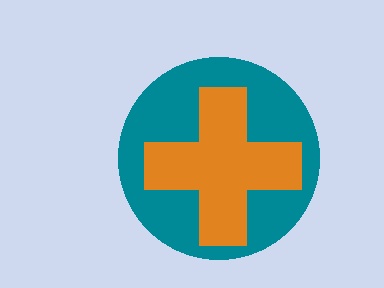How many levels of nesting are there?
2.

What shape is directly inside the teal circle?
The orange cross.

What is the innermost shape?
The orange cross.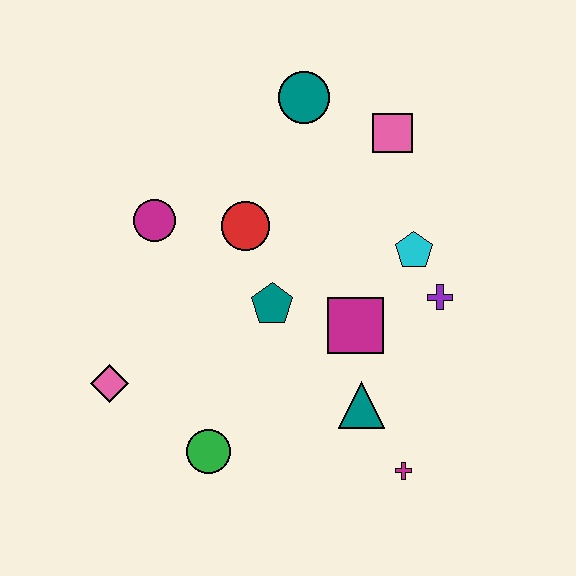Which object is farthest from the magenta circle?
The magenta cross is farthest from the magenta circle.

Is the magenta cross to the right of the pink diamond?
Yes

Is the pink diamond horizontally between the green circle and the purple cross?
No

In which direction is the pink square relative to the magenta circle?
The pink square is to the right of the magenta circle.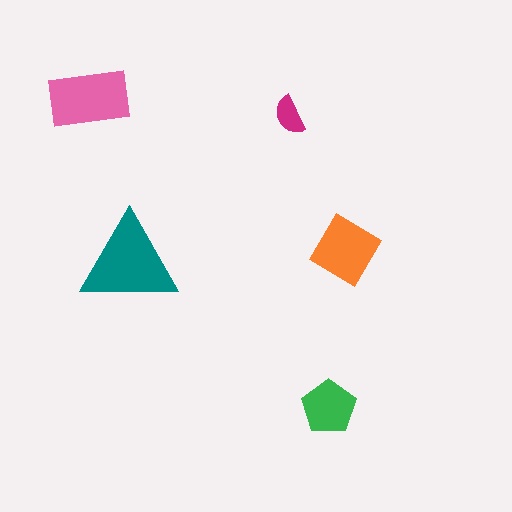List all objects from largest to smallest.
The teal triangle, the pink rectangle, the orange diamond, the green pentagon, the magenta semicircle.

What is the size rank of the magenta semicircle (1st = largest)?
5th.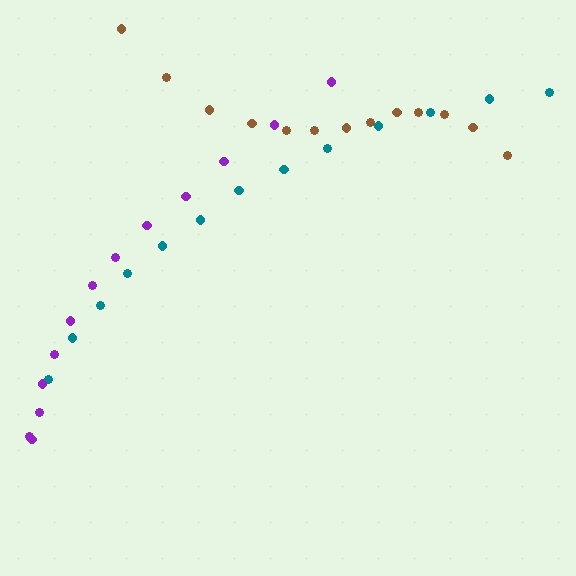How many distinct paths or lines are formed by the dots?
There are 3 distinct paths.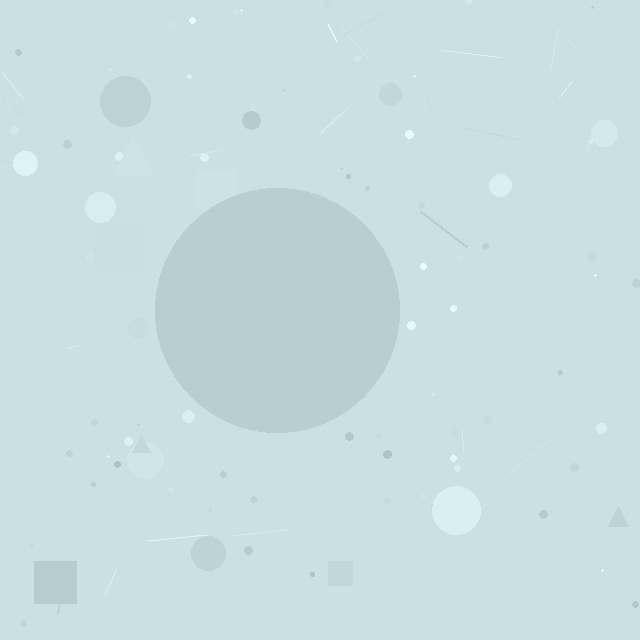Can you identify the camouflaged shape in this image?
The camouflaged shape is a circle.